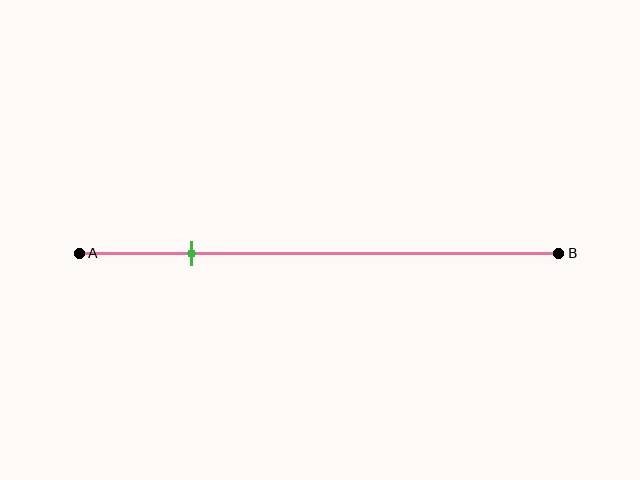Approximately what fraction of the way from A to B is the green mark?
The green mark is approximately 25% of the way from A to B.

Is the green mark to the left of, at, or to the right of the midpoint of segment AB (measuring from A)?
The green mark is to the left of the midpoint of segment AB.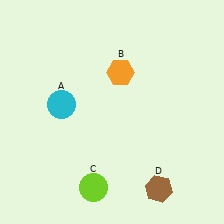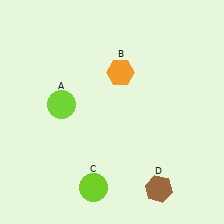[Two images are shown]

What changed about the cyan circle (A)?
In Image 1, A is cyan. In Image 2, it changed to lime.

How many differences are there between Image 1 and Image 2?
There is 1 difference between the two images.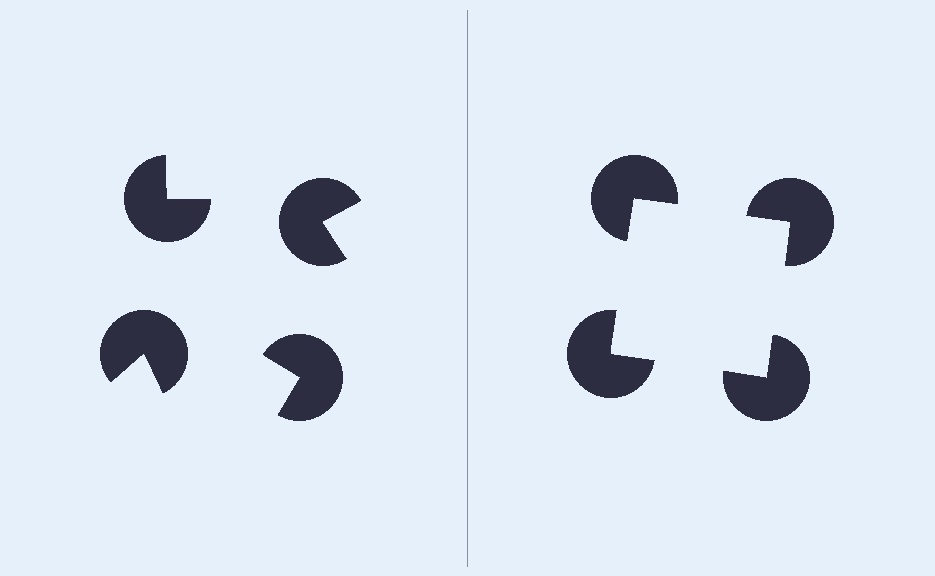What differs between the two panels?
The pac-man discs are positioned identically on both sides; only the wedge orientations differ. On the right they align to a square; on the left they are misaligned.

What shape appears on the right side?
An illusory square.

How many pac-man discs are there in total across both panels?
8 — 4 on each side.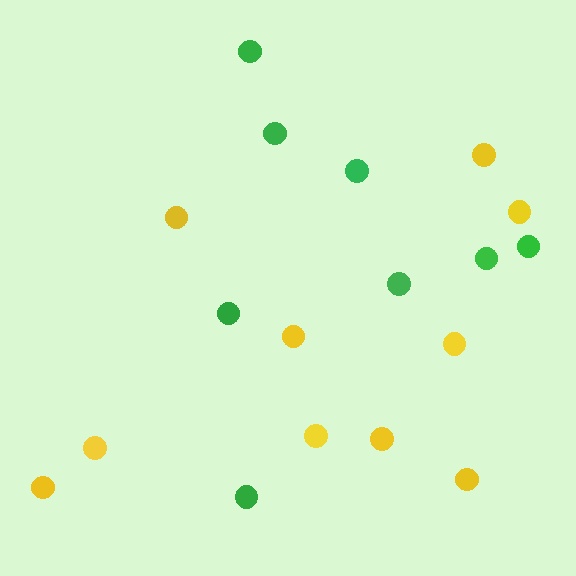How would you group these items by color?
There are 2 groups: one group of green circles (8) and one group of yellow circles (10).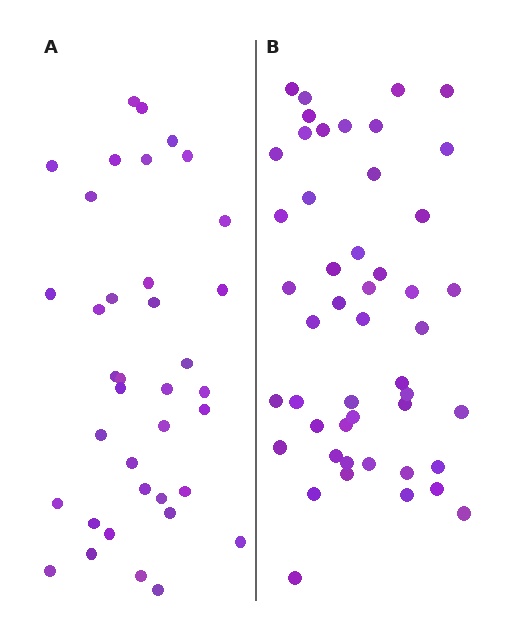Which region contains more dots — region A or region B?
Region B (the right region) has more dots.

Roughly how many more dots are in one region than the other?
Region B has roughly 12 or so more dots than region A.